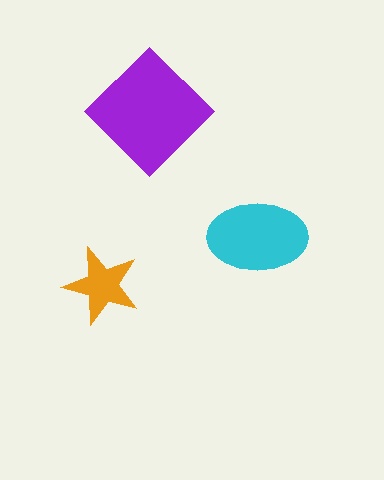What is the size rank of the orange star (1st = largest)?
3rd.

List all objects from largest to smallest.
The purple diamond, the cyan ellipse, the orange star.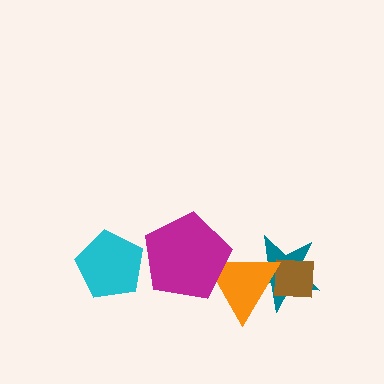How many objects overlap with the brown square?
2 objects overlap with the brown square.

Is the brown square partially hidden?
Yes, it is partially covered by another shape.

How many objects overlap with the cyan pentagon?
0 objects overlap with the cyan pentagon.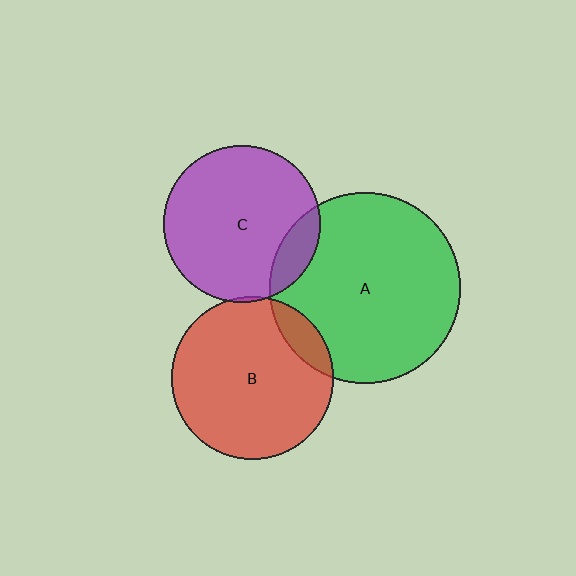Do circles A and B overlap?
Yes.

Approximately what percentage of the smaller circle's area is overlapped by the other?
Approximately 10%.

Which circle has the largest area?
Circle A (green).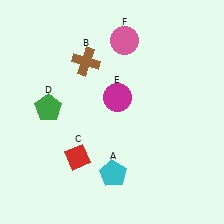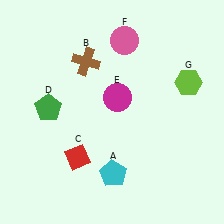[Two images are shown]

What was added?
A lime hexagon (G) was added in Image 2.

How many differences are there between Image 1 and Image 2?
There is 1 difference between the two images.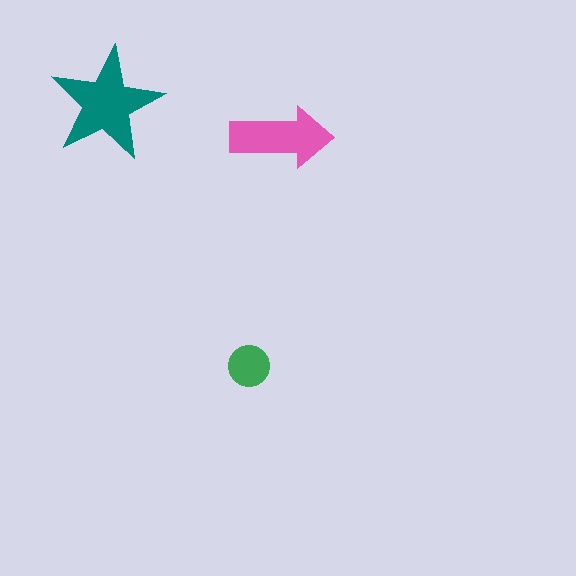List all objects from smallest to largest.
The green circle, the pink arrow, the teal star.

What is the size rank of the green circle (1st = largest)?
3rd.